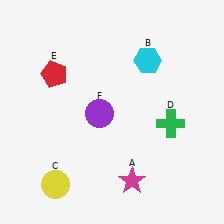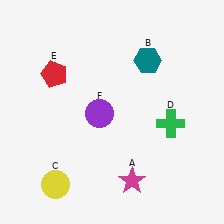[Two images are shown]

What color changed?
The hexagon (B) changed from cyan in Image 1 to teal in Image 2.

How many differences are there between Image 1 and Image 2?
There is 1 difference between the two images.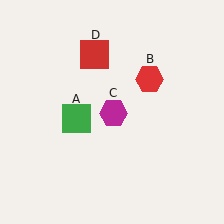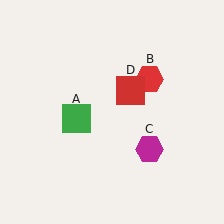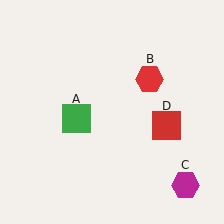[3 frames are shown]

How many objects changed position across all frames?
2 objects changed position: magenta hexagon (object C), red square (object D).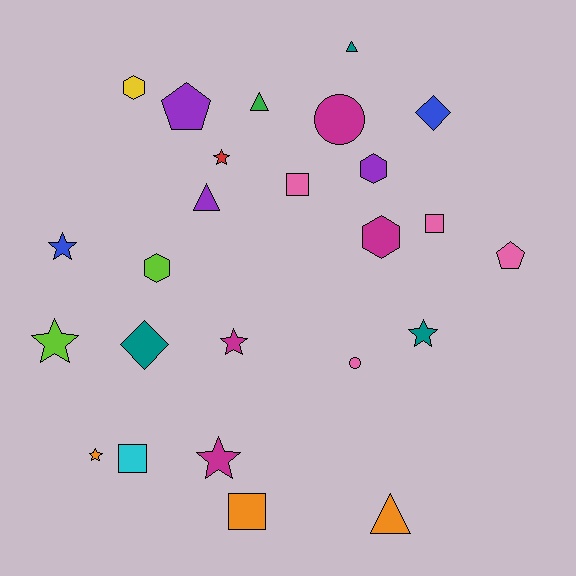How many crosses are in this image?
There are no crosses.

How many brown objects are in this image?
There are no brown objects.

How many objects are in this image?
There are 25 objects.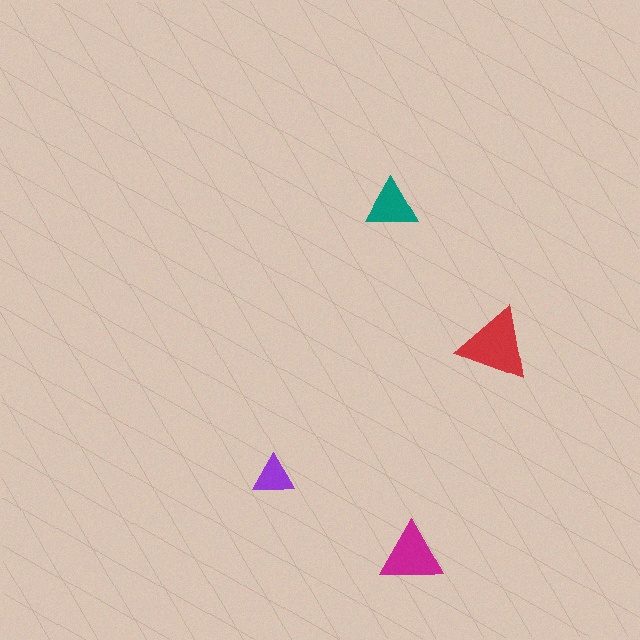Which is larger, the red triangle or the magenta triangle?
The red one.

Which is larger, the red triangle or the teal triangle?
The red one.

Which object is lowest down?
The magenta triangle is bottommost.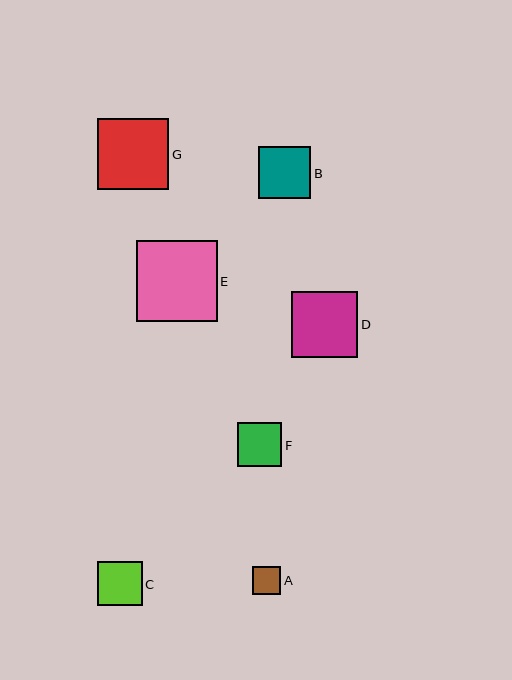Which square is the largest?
Square E is the largest with a size of approximately 81 pixels.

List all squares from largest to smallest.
From largest to smallest: E, G, D, B, C, F, A.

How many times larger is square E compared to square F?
Square E is approximately 1.8 times the size of square F.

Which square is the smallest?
Square A is the smallest with a size of approximately 28 pixels.